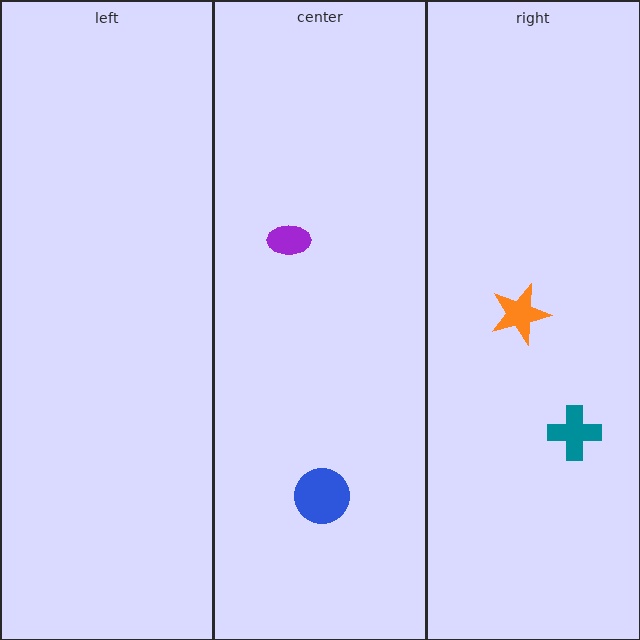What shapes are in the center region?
The blue circle, the purple ellipse.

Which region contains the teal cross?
The right region.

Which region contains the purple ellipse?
The center region.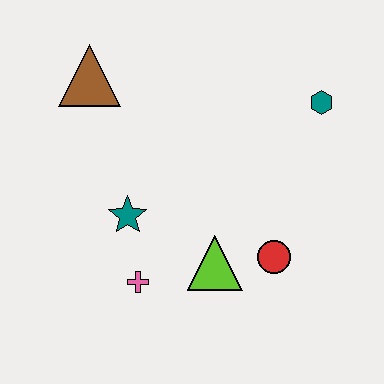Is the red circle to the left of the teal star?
No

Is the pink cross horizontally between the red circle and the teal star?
Yes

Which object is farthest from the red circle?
The brown triangle is farthest from the red circle.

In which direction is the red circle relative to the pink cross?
The red circle is to the right of the pink cross.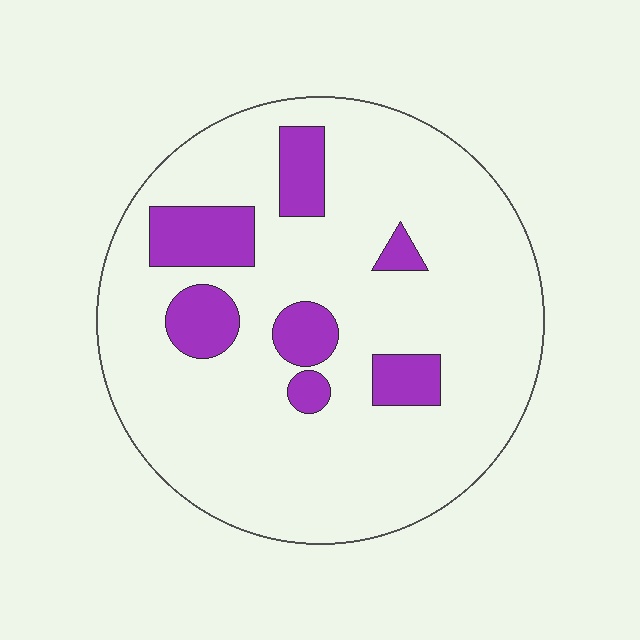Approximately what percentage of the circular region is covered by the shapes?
Approximately 15%.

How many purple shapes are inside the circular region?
7.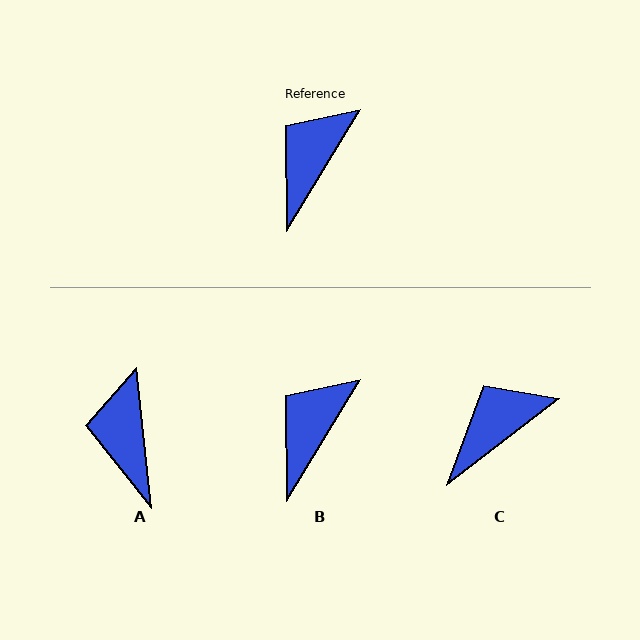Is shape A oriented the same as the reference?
No, it is off by about 37 degrees.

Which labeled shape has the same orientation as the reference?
B.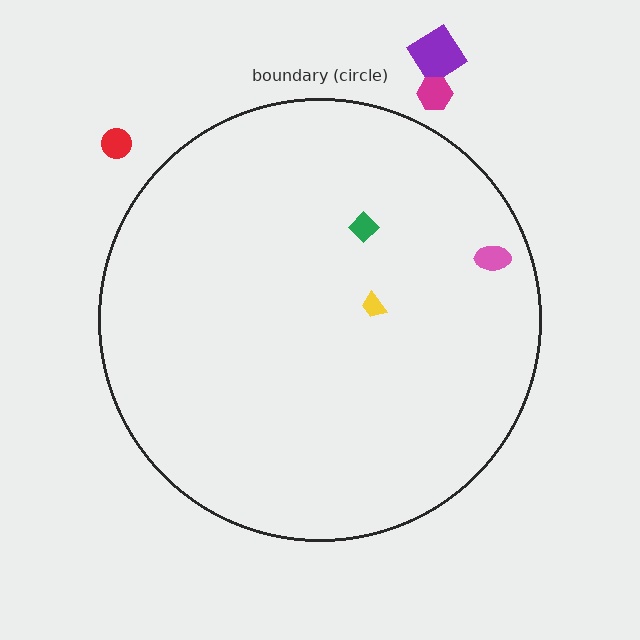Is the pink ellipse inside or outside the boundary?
Inside.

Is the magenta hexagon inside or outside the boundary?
Outside.